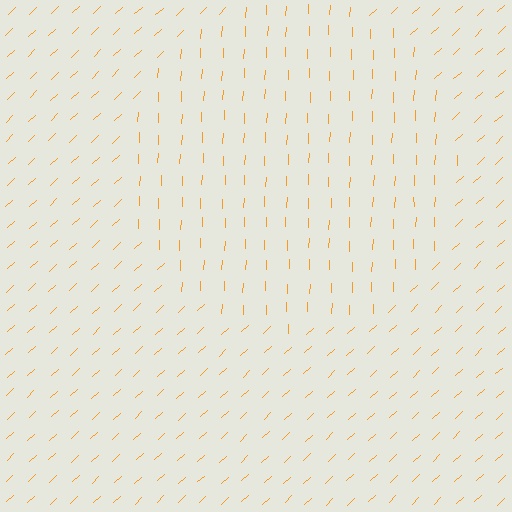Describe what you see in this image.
The image is filled with small orange line segments. A circle region in the image has lines oriented differently from the surrounding lines, creating a visible texture boundary.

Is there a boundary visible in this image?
Yes, there is a texture boundary formed by a change in line orientation.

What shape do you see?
I see a circle.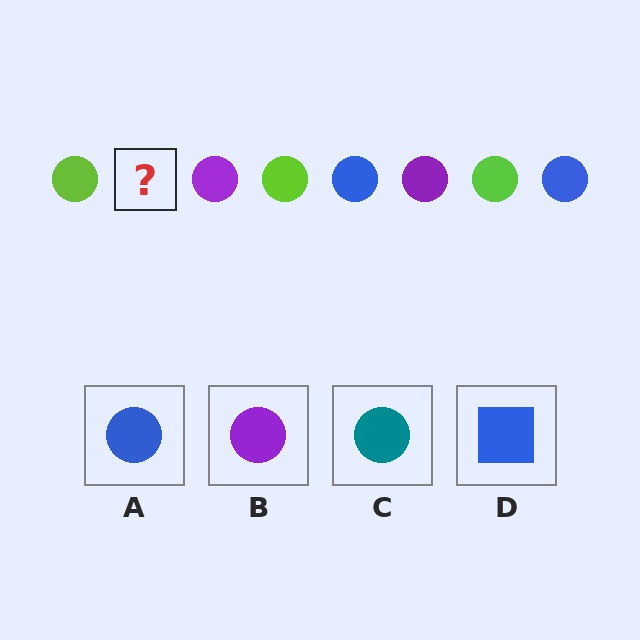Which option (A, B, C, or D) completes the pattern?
A.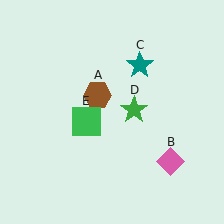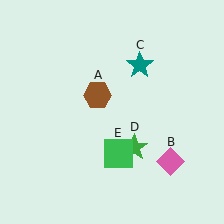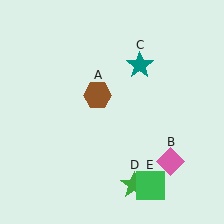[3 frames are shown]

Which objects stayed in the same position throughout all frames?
Brown hexagon (object A) and pink diamond (object B) and teal star (object C) remained stationary.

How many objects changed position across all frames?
2 objects changed position: green star (object D), green square (object E).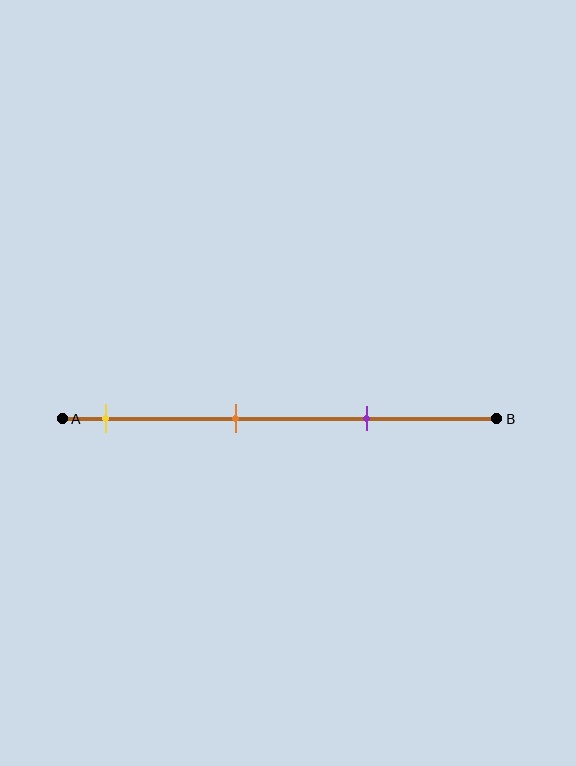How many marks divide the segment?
There are 3 marks dividing the segment.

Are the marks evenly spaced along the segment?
Yes, the marks are approximately evenly spaced.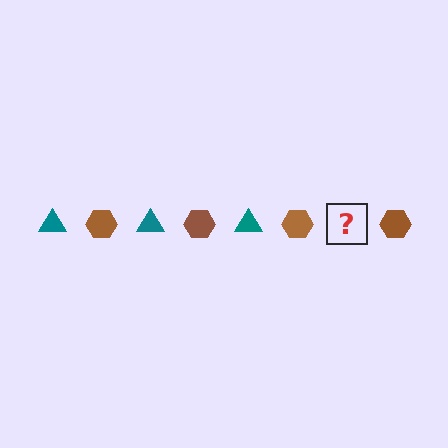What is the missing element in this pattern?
The missing element is a teal triangle.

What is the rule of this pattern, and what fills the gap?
The rule is that the pattern alternates between teal triangle and brown hexagon. The gap should be filled with a teal triangle.